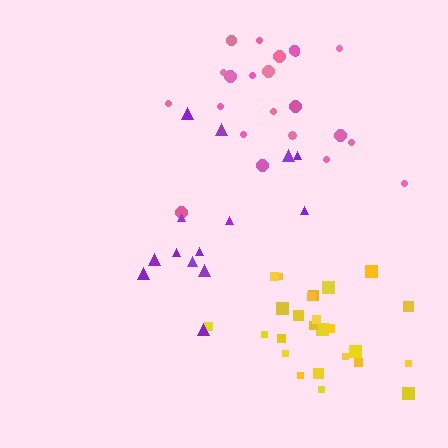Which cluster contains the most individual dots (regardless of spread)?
Yellow (26).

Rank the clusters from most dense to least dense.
yellow, pink, purple.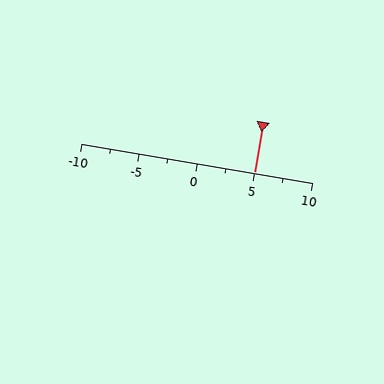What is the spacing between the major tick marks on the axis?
The major ticks are spaced 5 apart.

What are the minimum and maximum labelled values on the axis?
The axis runs from -10 to 10.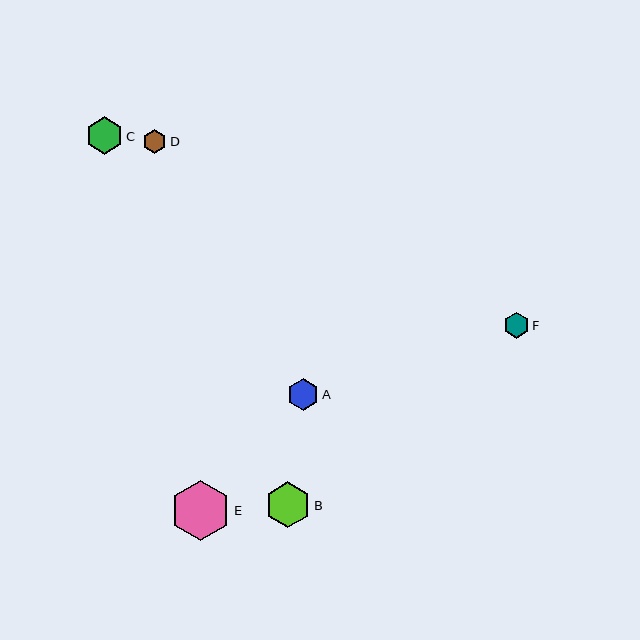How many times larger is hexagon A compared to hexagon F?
Hexagon A is approximately 1.2 times the size of hexagon F.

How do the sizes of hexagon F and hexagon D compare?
Hexagon F and hexagon D are approximately the same size.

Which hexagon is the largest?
Hexagon E is the largest with a size of approximately 60 pixels.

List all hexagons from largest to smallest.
From largest to smallest: E, B, C, A, F, D.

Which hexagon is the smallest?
Hexagon D is the smallest with a size of approximately 24 pixels.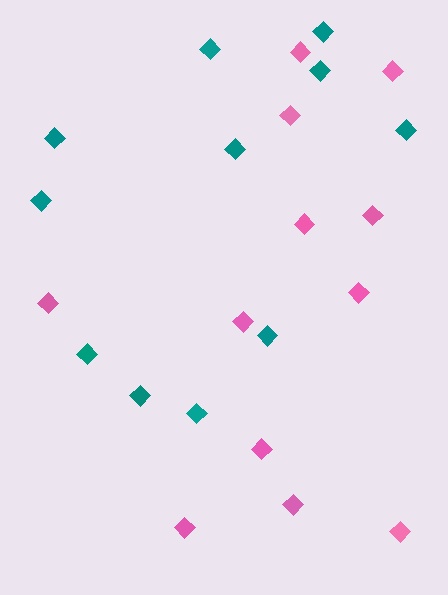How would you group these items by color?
There are 2 groups: one group of pink diamonds (12) and one group of teal diamonds (11).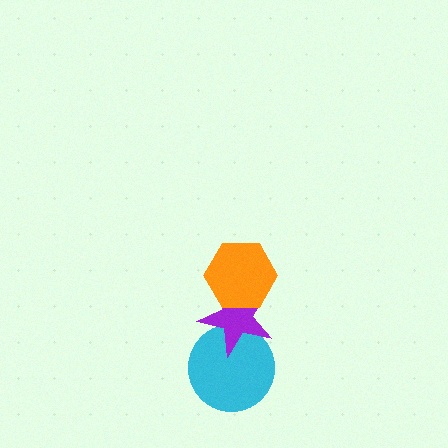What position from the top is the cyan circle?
The cyan circle is 3rd from the top.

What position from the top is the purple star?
The purple star is 2nd from the top.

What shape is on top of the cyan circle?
The purple star is on top of the cyan circle.